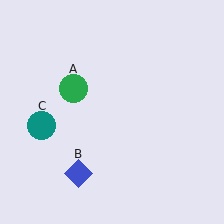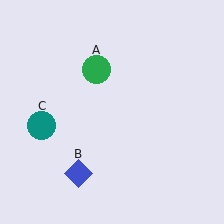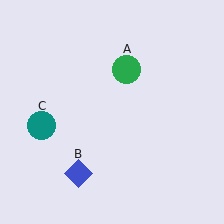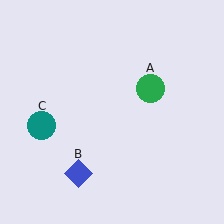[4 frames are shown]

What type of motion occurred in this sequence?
The green circle (object A) rotated clockwise around the center of the scene.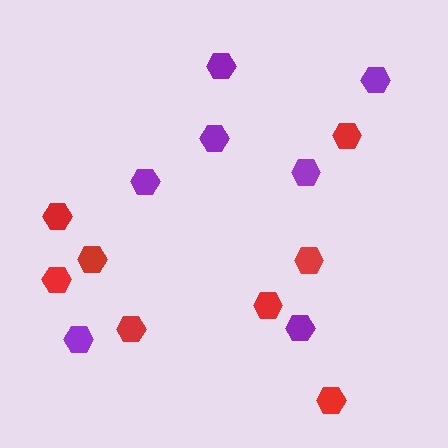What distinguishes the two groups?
There are 2 groups: one group of purple hexagons (7) and one group of red hexagons (8).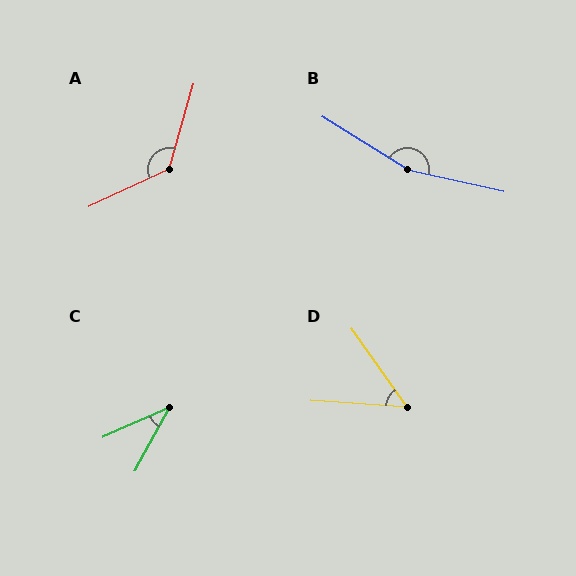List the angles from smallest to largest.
C (38°), D (51°), A (130°), B (161°).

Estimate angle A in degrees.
Approximately 130 degrees.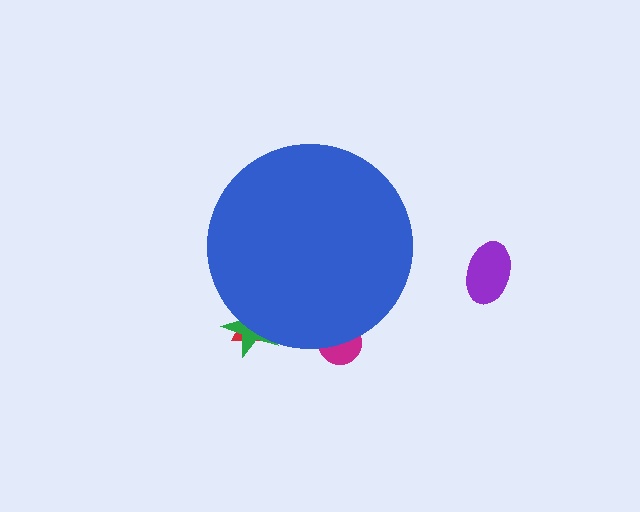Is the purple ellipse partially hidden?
No, the purple ellipse is fully visible.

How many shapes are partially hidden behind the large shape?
3 shapes are partially hidden.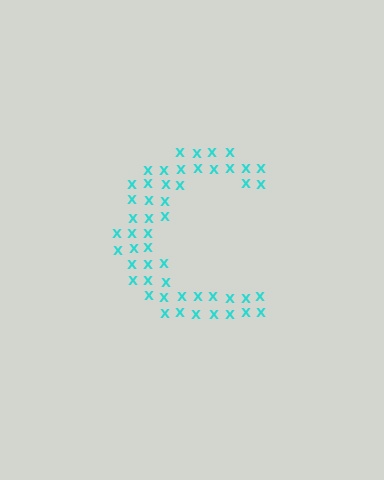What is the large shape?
The large shape is the letter C.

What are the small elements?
The small elements are letter X's.